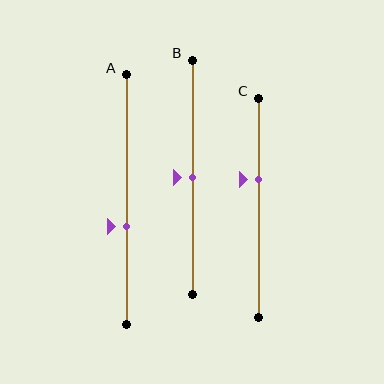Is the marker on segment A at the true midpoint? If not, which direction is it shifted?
No, the marker on segment A is shifted downward by about 11% of the segment length.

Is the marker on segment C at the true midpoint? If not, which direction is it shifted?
No, the marker on segment C is shifted upward by about 13% of the segment length.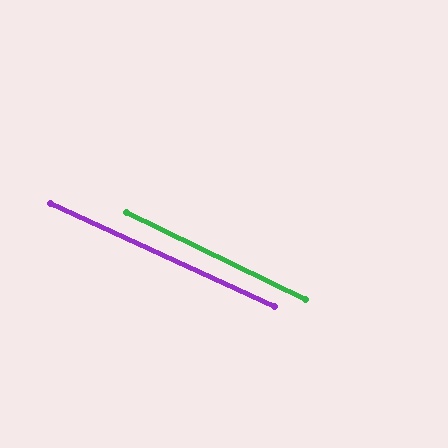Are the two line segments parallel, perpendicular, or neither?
Parallel — their directions differ by only 1.4°.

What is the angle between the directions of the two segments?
Approximately 1 degree.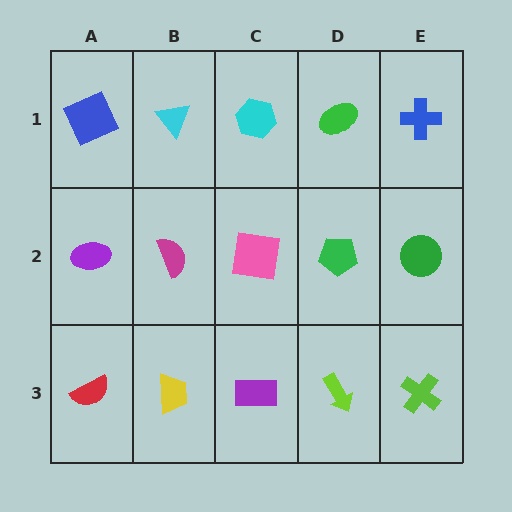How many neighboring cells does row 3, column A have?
2.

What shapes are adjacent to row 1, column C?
A pink square (row 2, column C), a cyan triangle (row 1, column B), a green ellipse (row 1, column D).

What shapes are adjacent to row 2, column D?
A green ellipse (row 1, column D), a lime arrow (row 3, column D), a pink square (row 2, column C), a green circle (row 2, column E).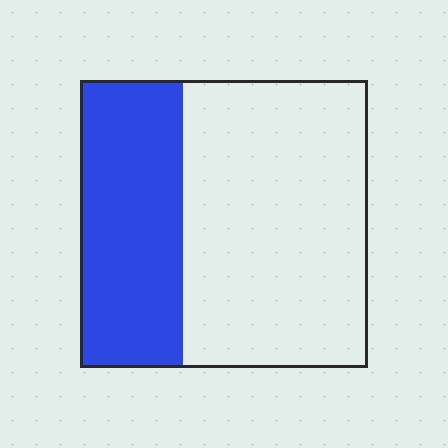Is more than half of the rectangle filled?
No.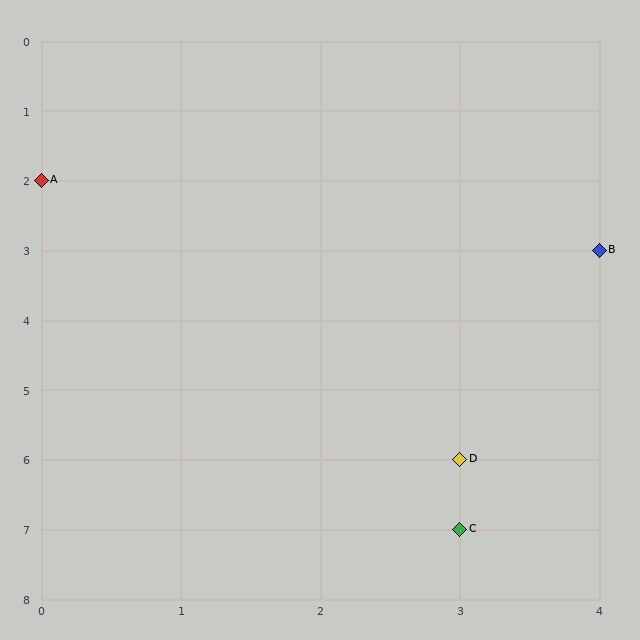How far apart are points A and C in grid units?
Points A and C are 3 columns and 5 rows apart (about 5.8 grid units diagonally).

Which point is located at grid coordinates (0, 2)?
Point A is at (0, 2).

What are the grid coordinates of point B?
Point B is at grid coordinates (4, 3).